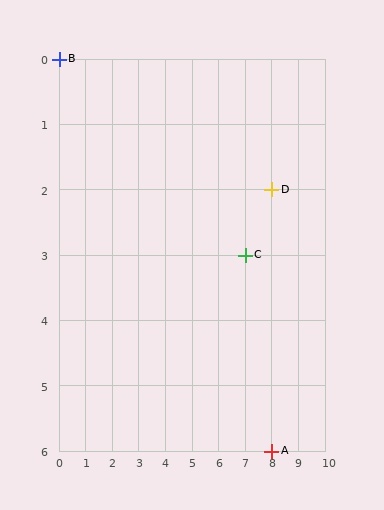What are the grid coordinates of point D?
Point D is at grid coordinates (8, 2).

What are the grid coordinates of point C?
Point C is at grid coordinates (7, 3).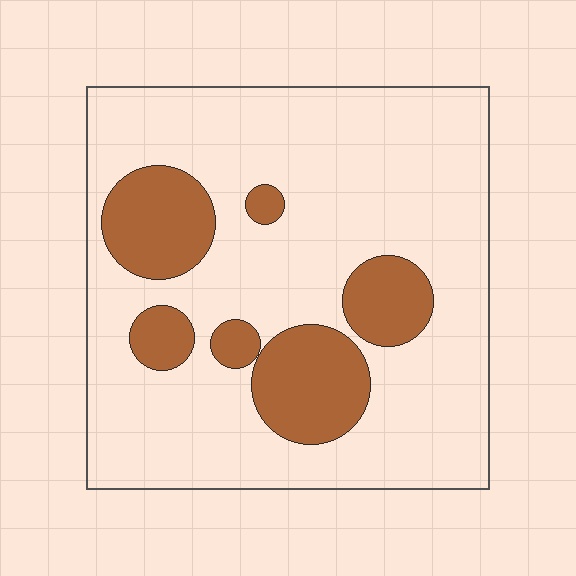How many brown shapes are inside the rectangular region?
6.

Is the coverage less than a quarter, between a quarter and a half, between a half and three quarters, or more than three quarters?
Less than a quarter.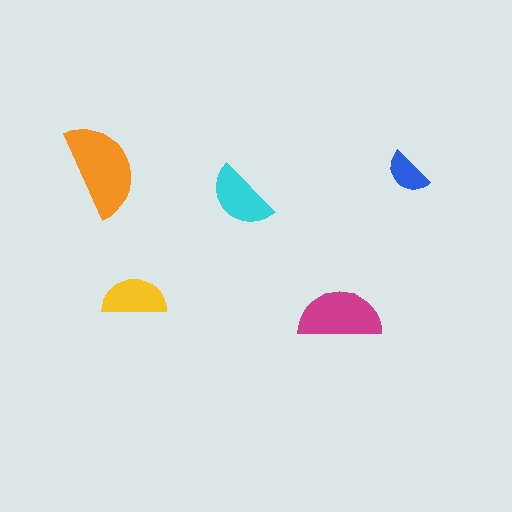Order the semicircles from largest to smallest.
the orange one, the magenta one, the cyan one, the yellow one, the blue one.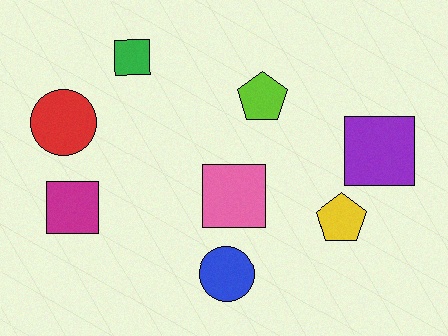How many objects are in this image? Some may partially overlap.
There are 8 objects.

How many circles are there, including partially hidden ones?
There are 2 circles.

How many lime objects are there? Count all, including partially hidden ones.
There is 1 lime object.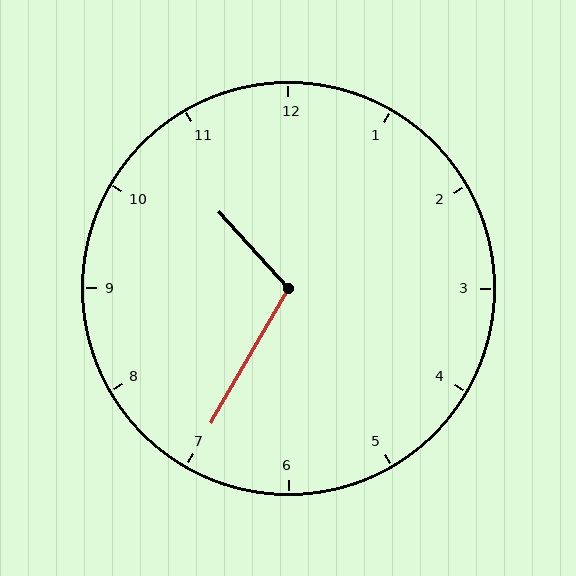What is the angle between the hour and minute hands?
Approximately 108 degrees.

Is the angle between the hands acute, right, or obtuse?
It is obtuse.